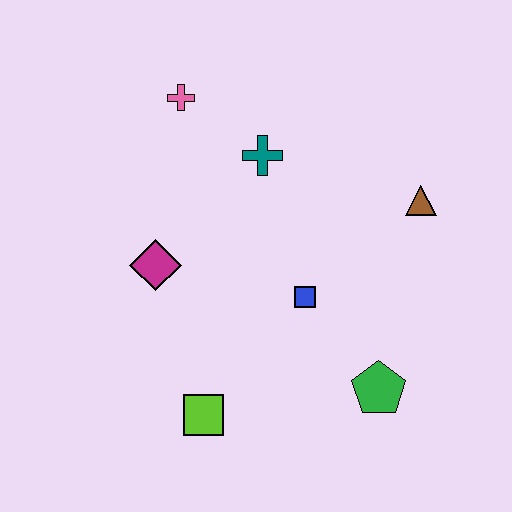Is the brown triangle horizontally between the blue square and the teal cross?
No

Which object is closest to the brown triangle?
The blue square is closest to the brown triangle.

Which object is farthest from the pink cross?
The green pentagon is farthest from the pink cross.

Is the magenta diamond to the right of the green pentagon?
No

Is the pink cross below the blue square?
No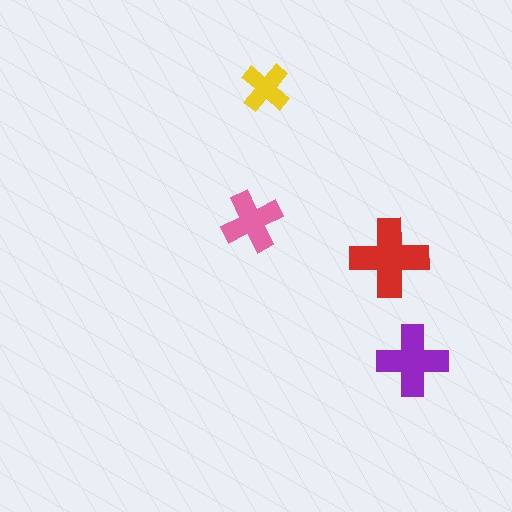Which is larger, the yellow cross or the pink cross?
The pink one.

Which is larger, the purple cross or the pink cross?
The purple one.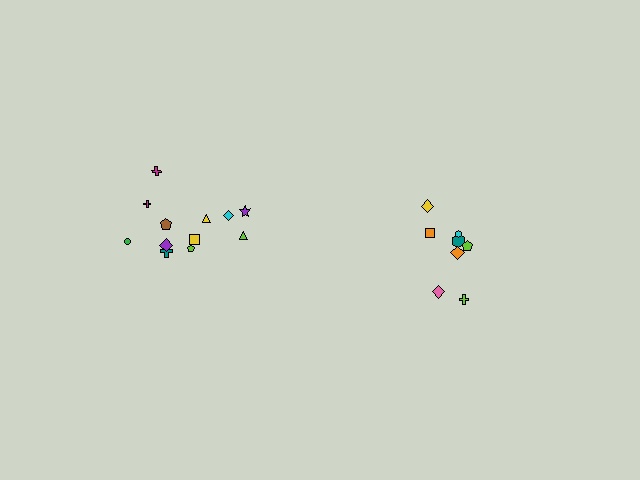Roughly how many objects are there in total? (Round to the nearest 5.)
Roughly 20 objects in total.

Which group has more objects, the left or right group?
The left group.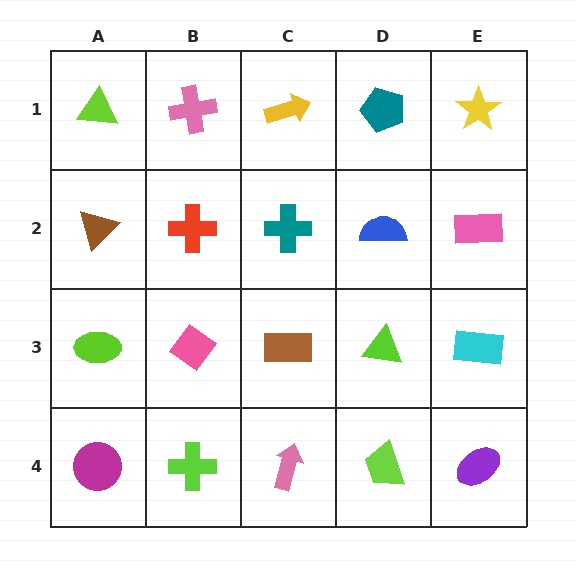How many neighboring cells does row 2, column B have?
4.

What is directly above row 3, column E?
A pink rectangle.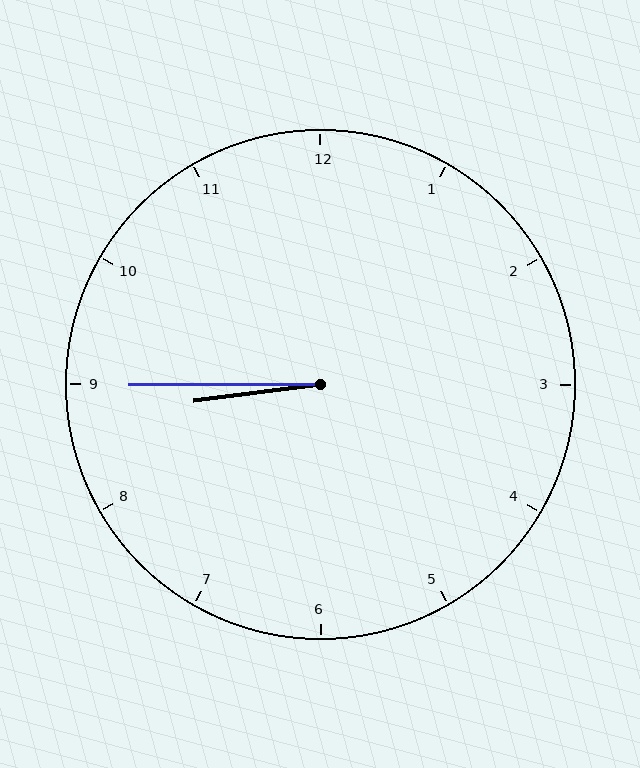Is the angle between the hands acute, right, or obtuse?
It is acute.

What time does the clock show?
8:45.